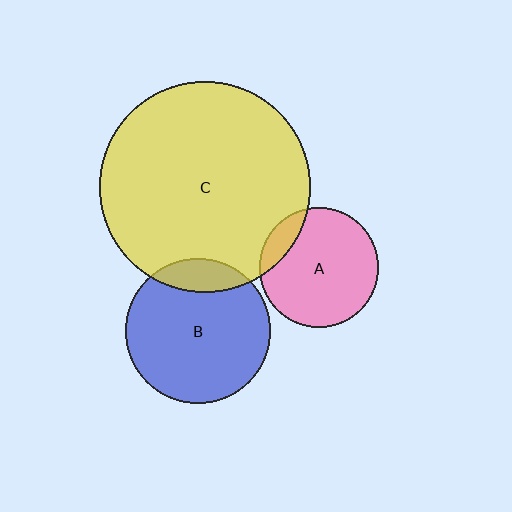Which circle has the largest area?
Circle C (yellow).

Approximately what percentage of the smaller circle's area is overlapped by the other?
Approximately 15%.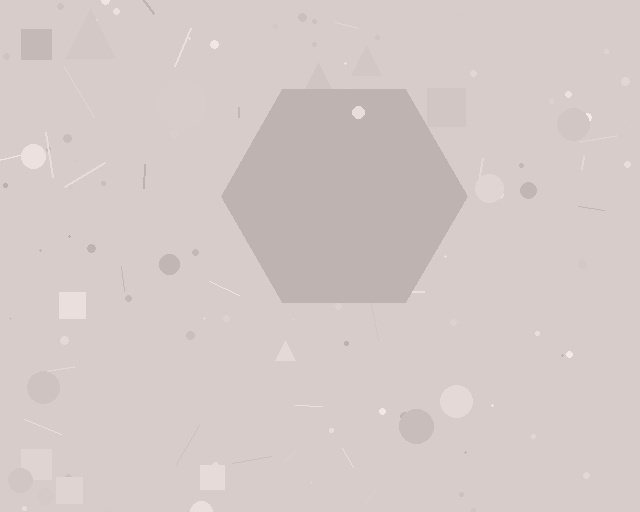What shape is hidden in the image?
A hexagon is hidden in the image.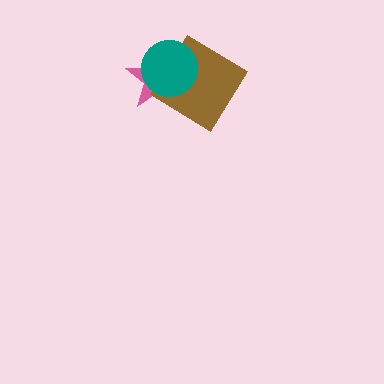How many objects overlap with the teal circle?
2 objects overlap with the teal circle.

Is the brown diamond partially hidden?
Yes, it is partially covered by another shape.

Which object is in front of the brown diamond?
The teal circle is in front of the brown diamond.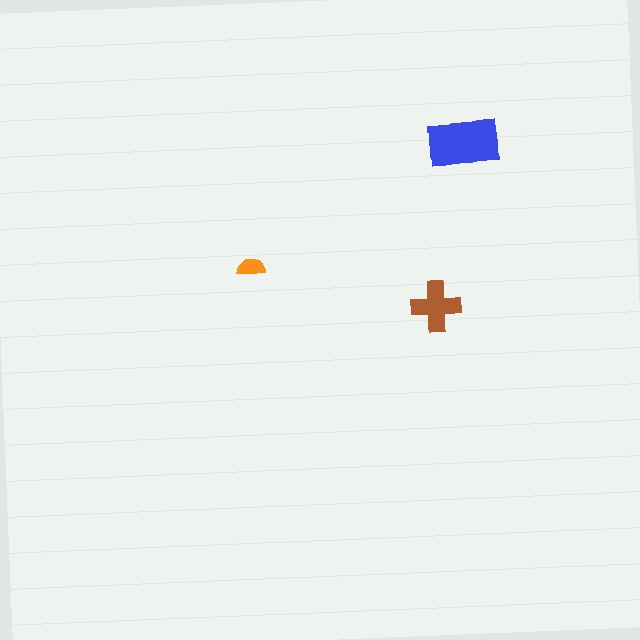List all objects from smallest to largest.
The orange semicircle, the brown cross, the blue rectangle.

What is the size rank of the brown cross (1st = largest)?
2nd.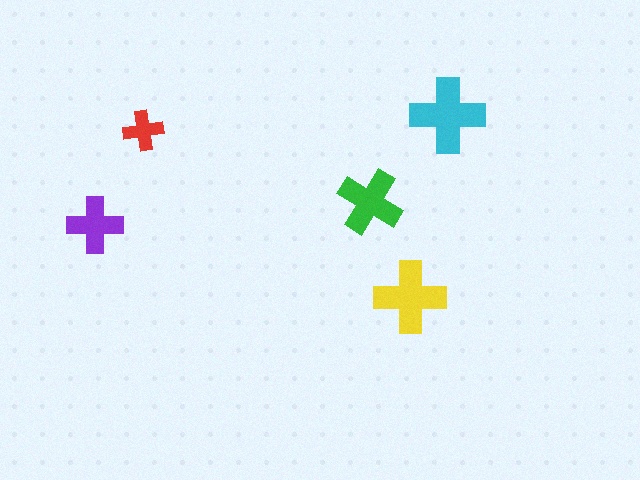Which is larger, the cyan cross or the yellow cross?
The cyan one.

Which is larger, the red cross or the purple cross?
The purple one.